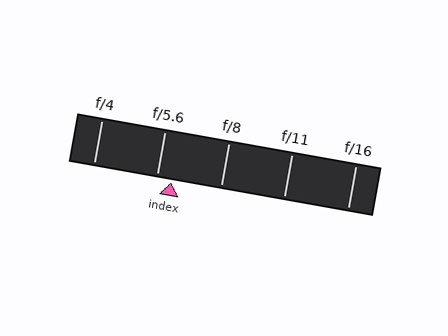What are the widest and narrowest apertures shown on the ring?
The widest aperture shown is f/4 and the narrowest is f/16.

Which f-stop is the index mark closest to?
The index mark is closest to f/5.6.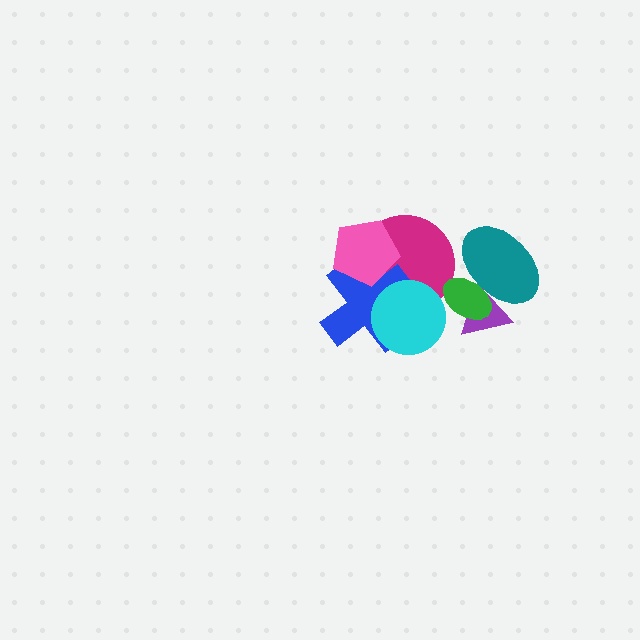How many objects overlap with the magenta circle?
3 objects overlap with the magenta circle.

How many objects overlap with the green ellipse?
2 objects overlap with the green ellipse.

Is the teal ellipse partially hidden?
No, no other shape covers it.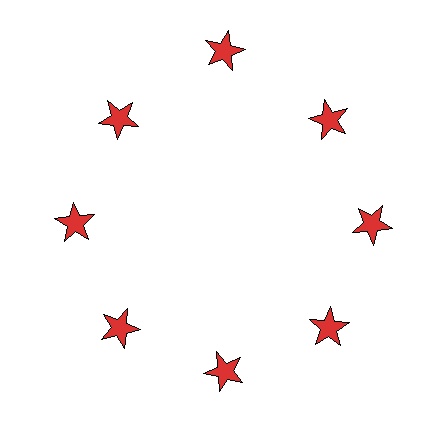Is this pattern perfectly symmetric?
No. The 8 red stars are arranged in a ring, but one element near the 12 o'clock position is pushed outward from the center, breaking the 8-fold rotational symmetry.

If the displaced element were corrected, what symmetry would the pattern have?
It would have 8-fold rotational symmetry — the pattern would map onto itself every 45 degrees.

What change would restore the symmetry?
The symmetry would be restored by moving it inward, back onto the ring so that all 8 stars sit at equal angles and equal distance from the center.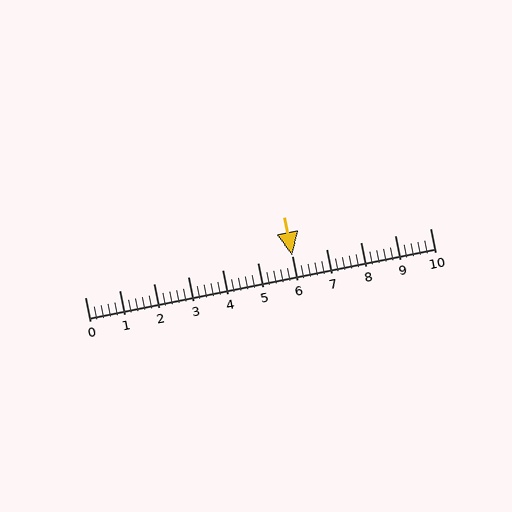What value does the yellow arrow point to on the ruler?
The yellow arrow points to approximately 6.0.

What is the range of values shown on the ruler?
The ruler shows values from 0 to 10.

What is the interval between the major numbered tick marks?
The major tick marks are spaced 1 units apart.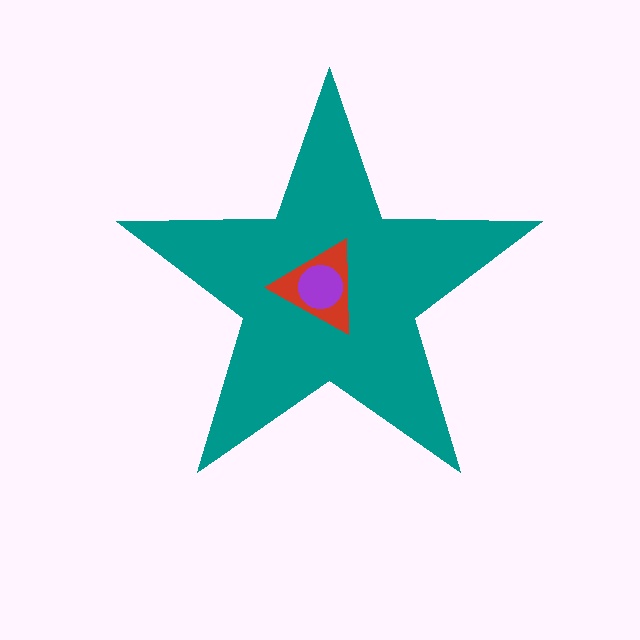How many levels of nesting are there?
3.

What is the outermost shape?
The teal star.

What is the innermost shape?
The purple circle.